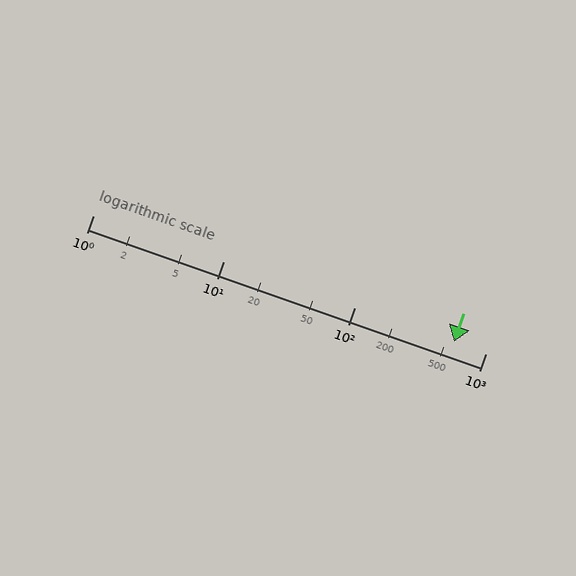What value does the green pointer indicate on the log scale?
The pointer indicates approximately 570.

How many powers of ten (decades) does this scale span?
The scale spans 3 decades, from 1 to 1000.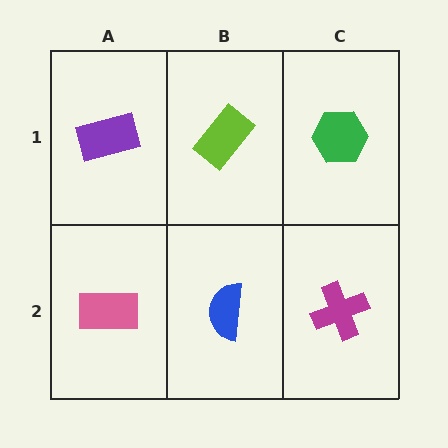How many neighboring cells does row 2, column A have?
2.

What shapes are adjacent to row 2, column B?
A lime rectangle (row 1, column B), a pink rectangle (row 2, column A), a magenta cross (row 2, column C).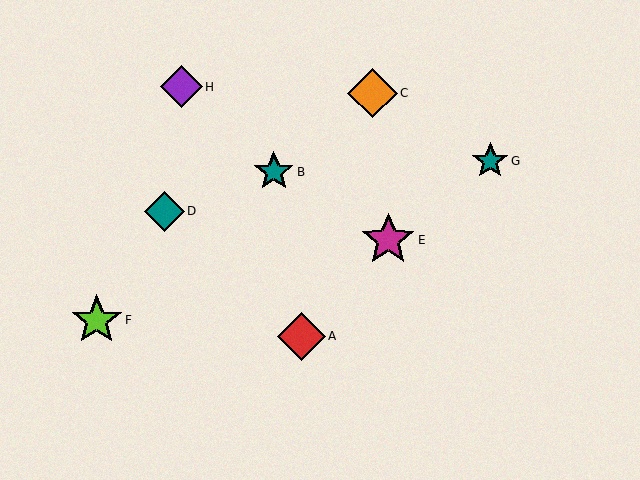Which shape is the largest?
The magenta star (labeled E) is the largest.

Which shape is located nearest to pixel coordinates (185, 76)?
The purple diamond (labeled H) at (181, 87) is nearest to that location.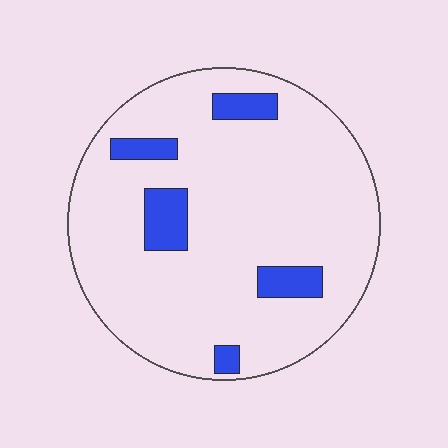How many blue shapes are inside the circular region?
5.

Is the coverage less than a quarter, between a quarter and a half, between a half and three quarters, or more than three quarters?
Less than a quarter.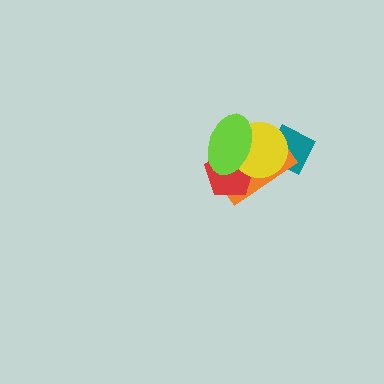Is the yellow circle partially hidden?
Yes, it is partially covered by another shape.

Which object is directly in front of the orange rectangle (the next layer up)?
The red pentagon is directly in front of the orange rectangle.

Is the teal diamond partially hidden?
Yes, it is partially covered by another shape.